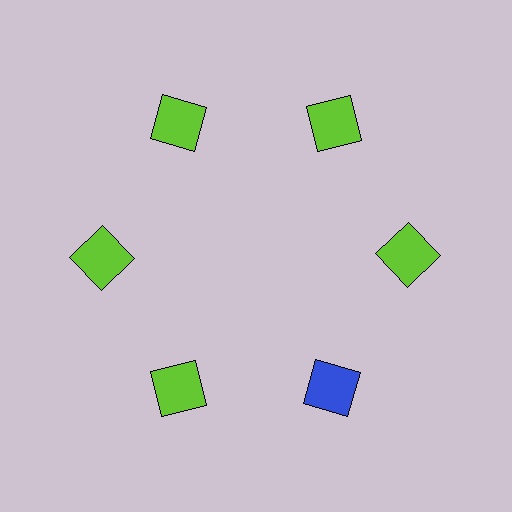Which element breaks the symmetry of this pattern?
The blue square at roughly the 5 o'clock position breaks the symmetry. All other shapes are lime squares.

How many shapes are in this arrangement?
There are 6 shapes arranged in a ring pattern.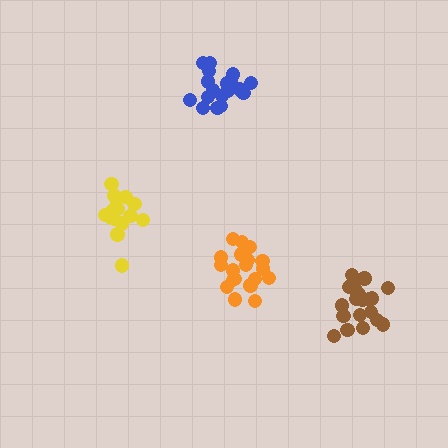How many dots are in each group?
Group 1: 21 dots, Group 2: 15 dots, Group 3: 18 dots, Group 4: 20 dots (74 total).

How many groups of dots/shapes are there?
There are 4 groups.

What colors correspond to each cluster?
The clusters are colored: orange, yellow, blue, brown.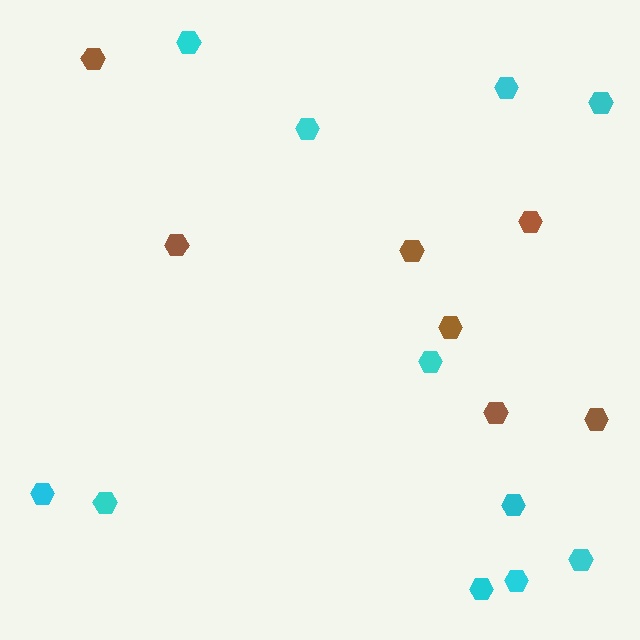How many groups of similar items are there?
There are 2 groups: one group of cyan hexagons (11) and one group of brown hexagons (7).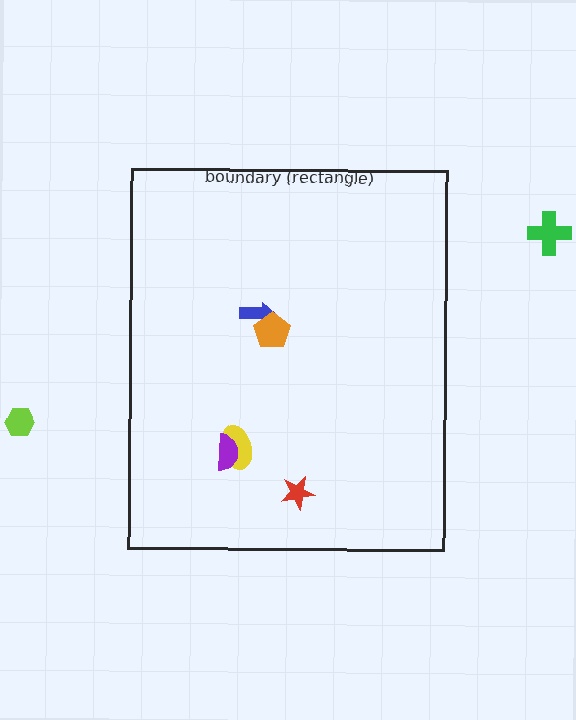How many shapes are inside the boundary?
5 inside, 2 outside.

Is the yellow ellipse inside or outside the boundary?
Inside.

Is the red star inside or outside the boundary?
Inside.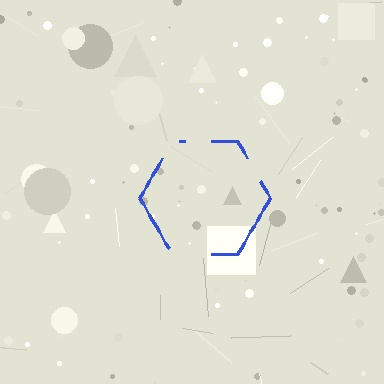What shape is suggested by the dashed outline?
The dashed outline suggests a hexagon.